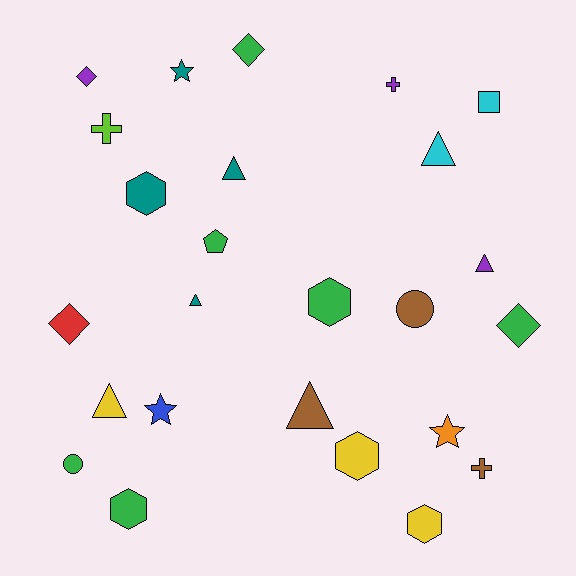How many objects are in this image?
There are 25 objects.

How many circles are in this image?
There are 2 circles.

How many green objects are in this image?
There are 6 green objects.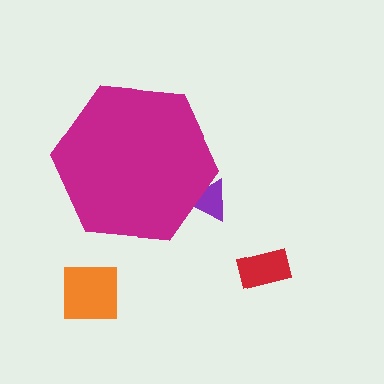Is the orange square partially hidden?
No, the orange square is fully visible.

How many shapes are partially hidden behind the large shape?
1 shape is partially hidden.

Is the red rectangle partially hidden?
No, the red rectangle is fully visible.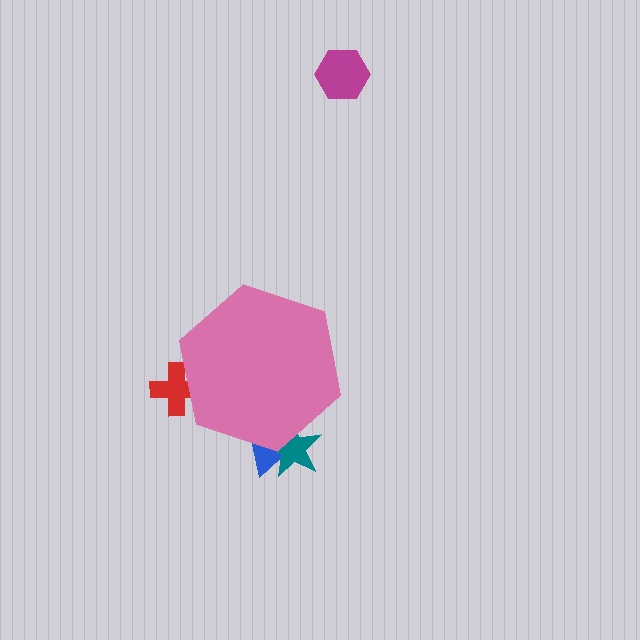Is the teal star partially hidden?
Yes, the teal star is partially hidden behind the pink hexagon.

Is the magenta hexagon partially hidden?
No, the magenta hexagon is fully visible.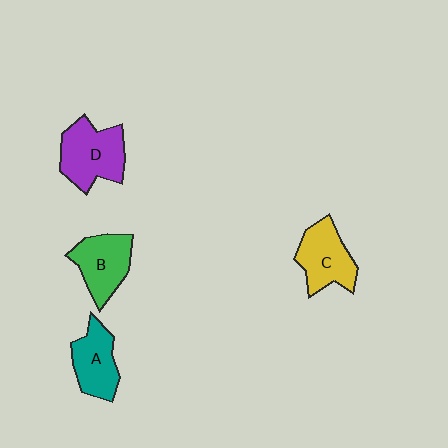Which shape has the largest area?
Shape D (purple).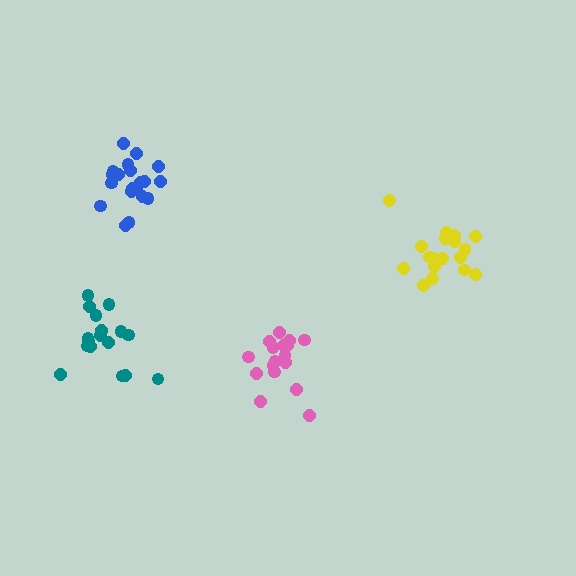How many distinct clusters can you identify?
There are 4 distinct clusters.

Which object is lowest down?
The pink cluster is bottommost.